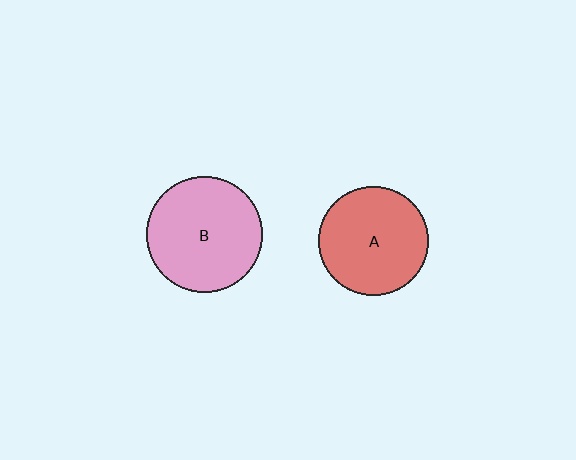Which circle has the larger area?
Circle B (pink).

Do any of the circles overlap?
No, none of the circles overlap.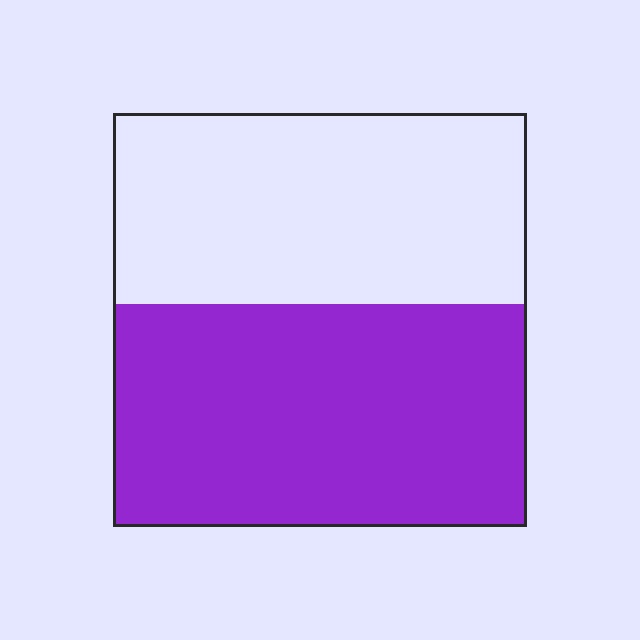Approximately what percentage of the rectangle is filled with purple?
Approximately 55%.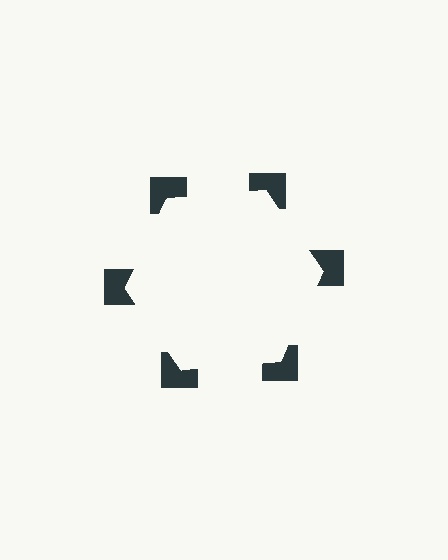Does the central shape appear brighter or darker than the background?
It typically appears slightly brighter than the background, even though no actual brightness change is drawn.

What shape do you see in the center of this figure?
An illusory hexagon — its edges are inferred from the aligned wedge cuts in the notched squares, not physically drawn.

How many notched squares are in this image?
There are 6 — one at each vertex of the illusory hexagon.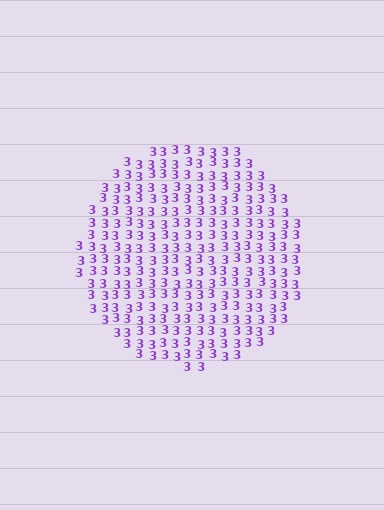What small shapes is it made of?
It is made of small digit 3's.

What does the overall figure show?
The overall figure shows a circle.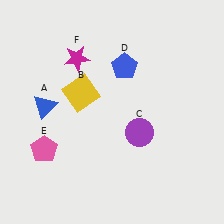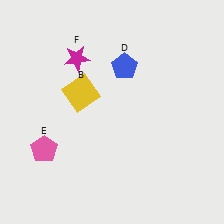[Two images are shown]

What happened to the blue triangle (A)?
The blue triangle (A) was removed in Image 2. It was in the top-left area of Image 1.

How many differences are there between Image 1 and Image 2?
There are 2 differences between the two images.